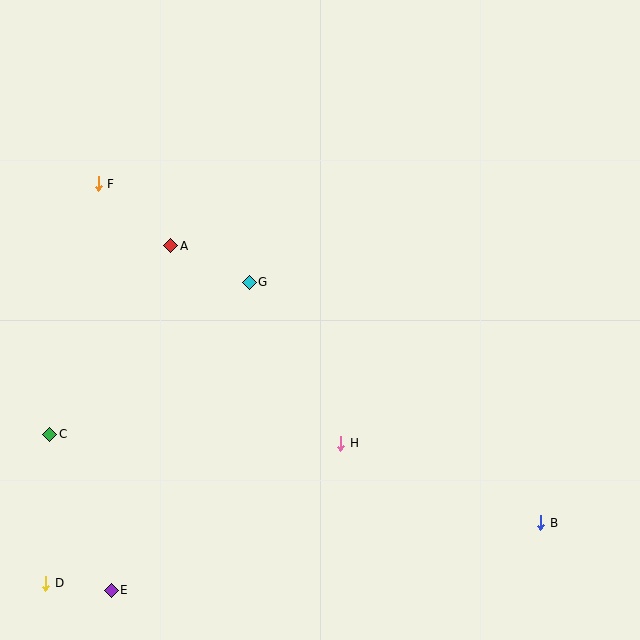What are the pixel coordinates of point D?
Point D is at (46, 583).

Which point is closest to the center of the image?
Point G at (249, 282) is closest to the center.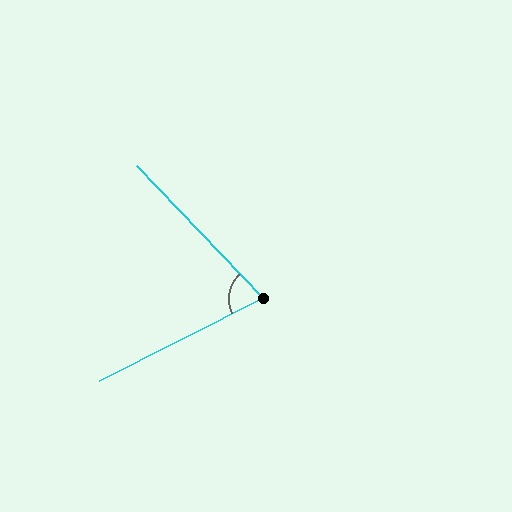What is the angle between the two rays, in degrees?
Approximately 73 degrees.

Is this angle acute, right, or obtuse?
It is acute.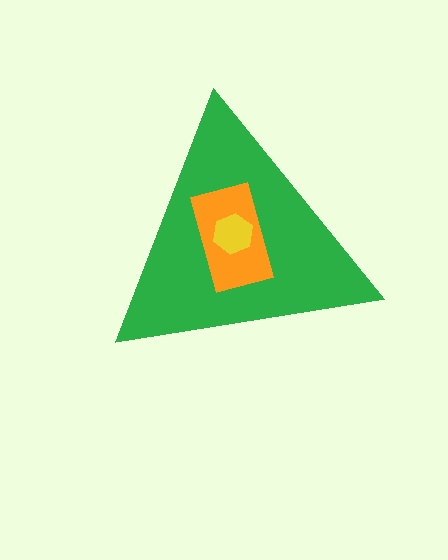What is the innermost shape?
The yellow hexagon.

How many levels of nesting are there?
3.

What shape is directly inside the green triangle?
The orange rectangle.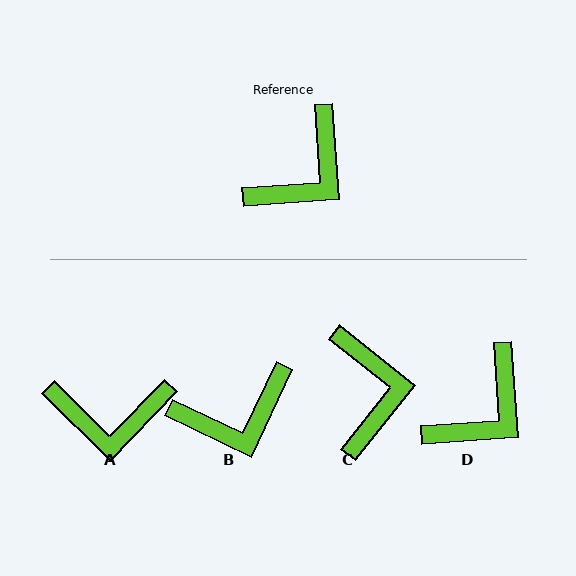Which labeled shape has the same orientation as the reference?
D.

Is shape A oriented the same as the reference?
No, it is off by about 48 degrees.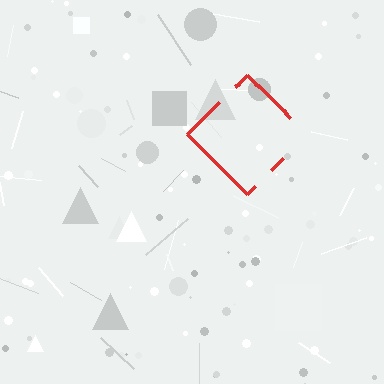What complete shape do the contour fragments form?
The contour fragments form a diamond.